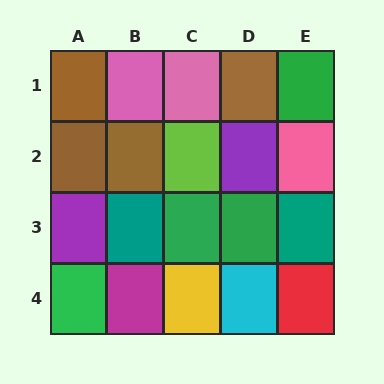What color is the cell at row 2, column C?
Lime.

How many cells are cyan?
1 cell is cyan.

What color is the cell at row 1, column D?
Brown.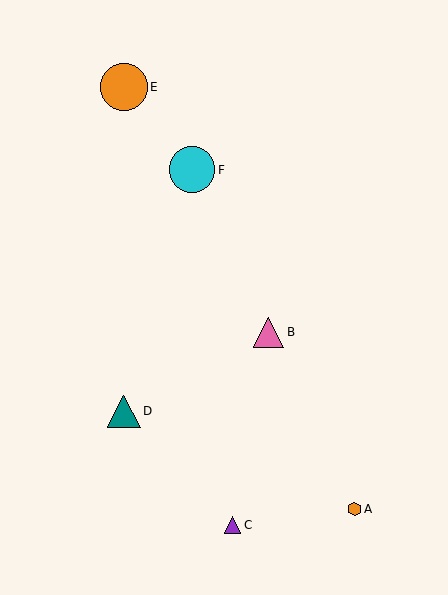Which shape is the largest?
The orange circle (labeled E) is the largest.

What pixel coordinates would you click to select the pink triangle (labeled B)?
Click at (269, 332) to select the pink triangle B.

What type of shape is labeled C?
Shape C is a purple triangle.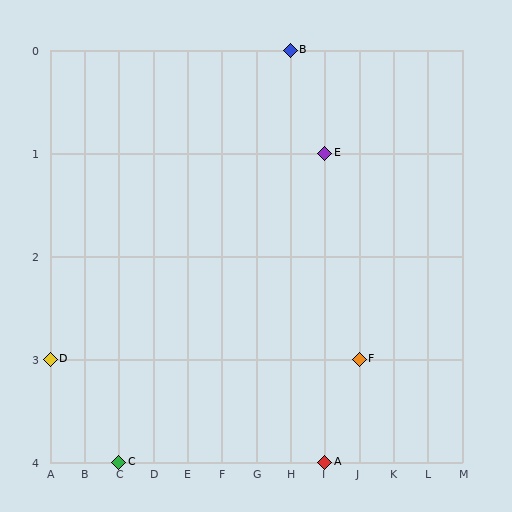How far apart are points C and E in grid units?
Points C and E are 6 columns and 3 rows apart (about 6.7 grid units diagonally).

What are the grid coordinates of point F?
Point F is at grid coordinates (J, 3).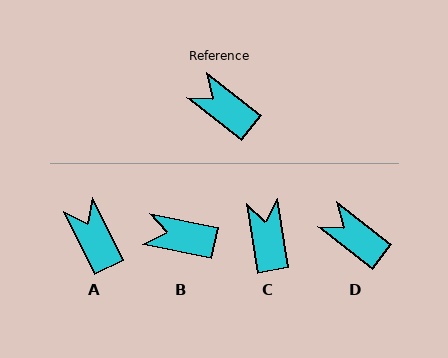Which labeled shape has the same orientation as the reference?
D.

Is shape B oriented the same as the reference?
No, it is off by about 26 degrees.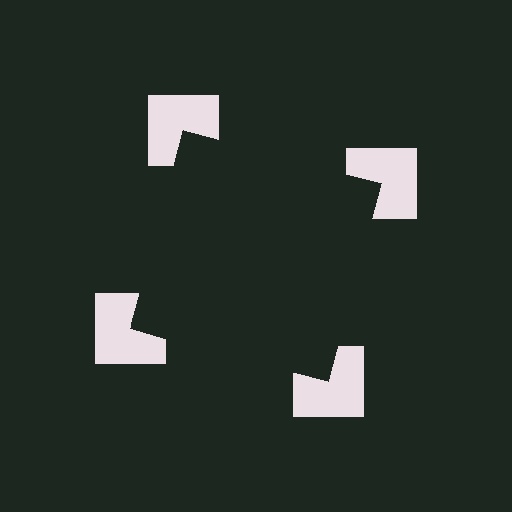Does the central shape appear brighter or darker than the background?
It typically appears slightly darker than the background, even though no actual brightness change is drawn.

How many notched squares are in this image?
There are 4 — one at each vertex of the illusory square.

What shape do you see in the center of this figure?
An illusory square — its edges are inferred from the aligned wedge cuts in the notched squares, not physically drawn.